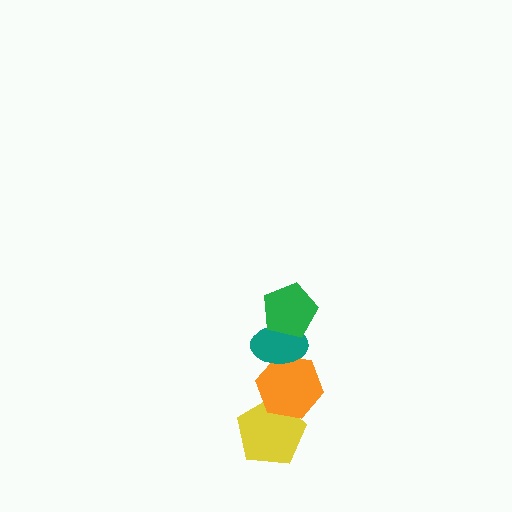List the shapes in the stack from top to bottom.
From top to bottom: the green pentagon, the teal ellipse, the orange hexagon, the yellow pentagon.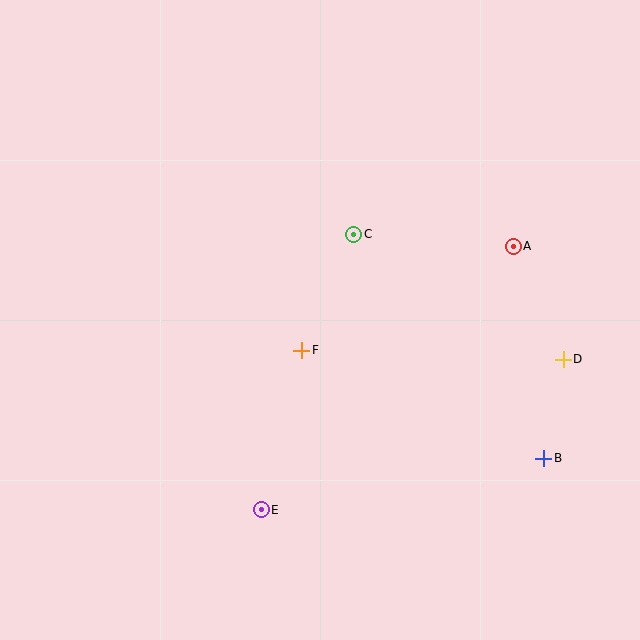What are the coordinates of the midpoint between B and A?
The midpoint between B and A is at (528, 352).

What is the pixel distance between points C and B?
The distance between C and B is 294 pixels.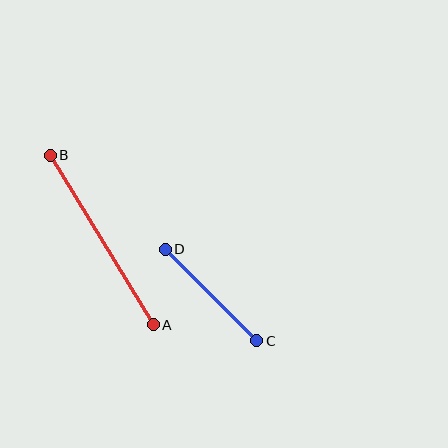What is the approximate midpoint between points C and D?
The midpoint is at approximately (211, 295) pixels.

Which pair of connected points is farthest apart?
Points A and B are farthest apart.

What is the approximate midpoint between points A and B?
The midpoint is at approximately (102, 240) pixels.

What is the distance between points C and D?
The distance is approximately 129 pixels.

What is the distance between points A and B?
The distance is approximately 198 pixels.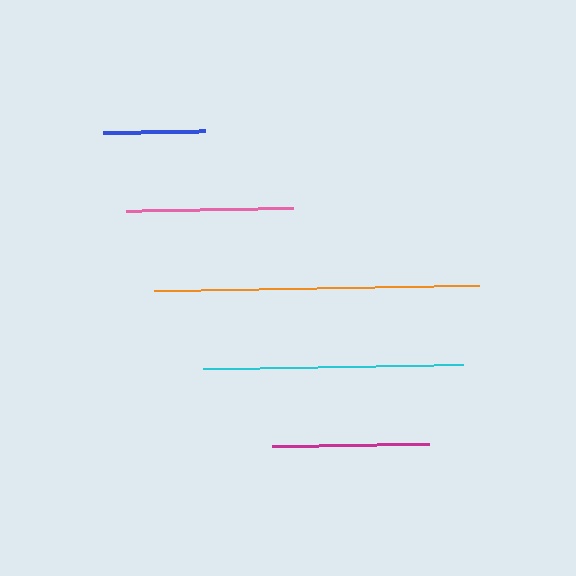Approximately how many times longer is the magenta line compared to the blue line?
The magenta line is approximately 1.6 times the length of the blue line.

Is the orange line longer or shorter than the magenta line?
The orange line is longer than the magenta line.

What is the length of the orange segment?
The orange segment is approximately 324 pixels long.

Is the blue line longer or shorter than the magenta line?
The magenta line is longer than the blue line.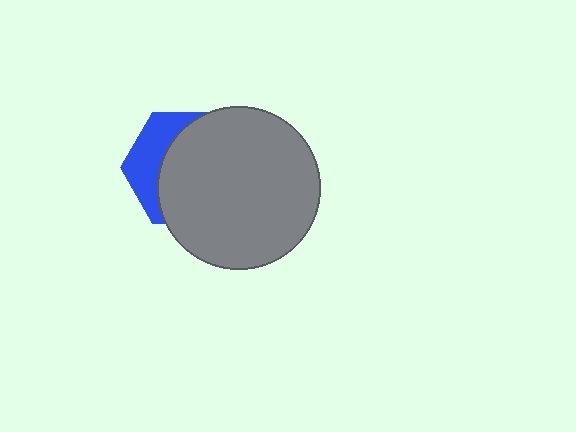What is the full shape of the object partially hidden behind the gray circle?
The partially hidden object is a blue hexagon.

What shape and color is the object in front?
The object in front is a gray circle.